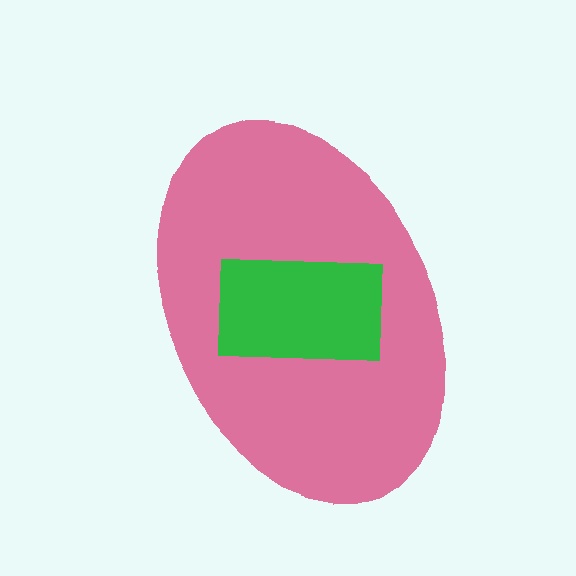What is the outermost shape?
The pink ellipse.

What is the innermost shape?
The green rectangle.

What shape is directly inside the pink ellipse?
The green rectangle.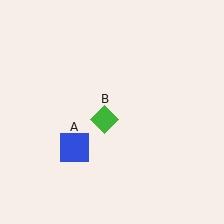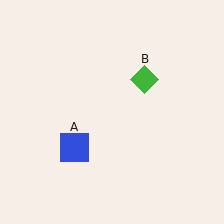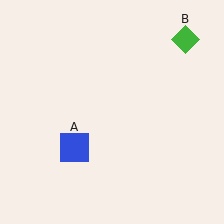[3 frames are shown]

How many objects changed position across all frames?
1 object changed position: green diamond (object B).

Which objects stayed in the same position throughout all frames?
Blue square (object A) remained stationary.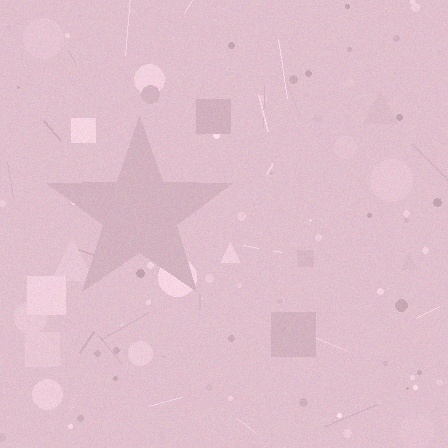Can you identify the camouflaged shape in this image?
The camouflaged shape is a star.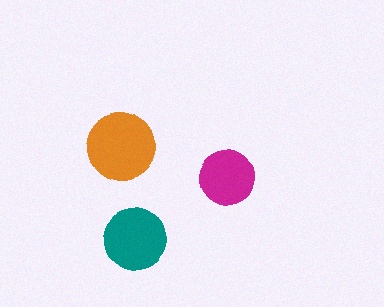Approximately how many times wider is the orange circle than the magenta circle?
About 1.5 times wider.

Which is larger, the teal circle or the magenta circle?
The teal one.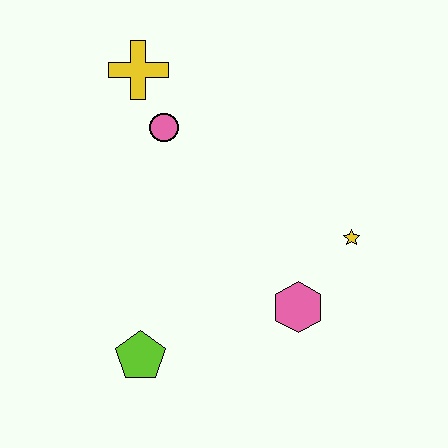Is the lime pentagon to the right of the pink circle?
No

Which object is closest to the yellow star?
The pink hexagon is closest to the yellow star.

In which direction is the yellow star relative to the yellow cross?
The yellow star is to the right of the yellow cross.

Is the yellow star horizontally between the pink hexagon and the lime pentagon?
No